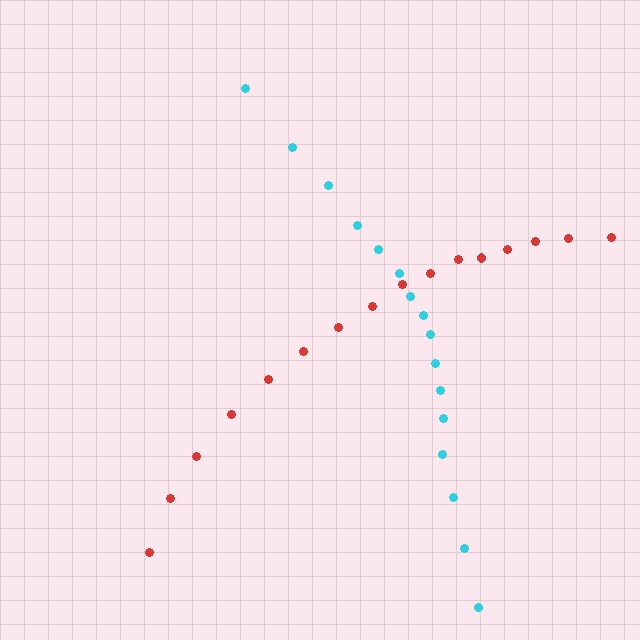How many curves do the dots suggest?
There are 2 distinct paths.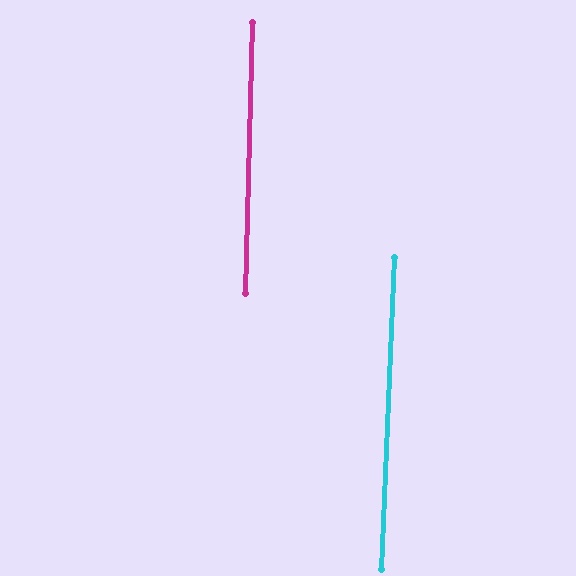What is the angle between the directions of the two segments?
Approximately 1 degree.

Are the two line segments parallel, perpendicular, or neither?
Parallel — their directions differ by only 0.9°.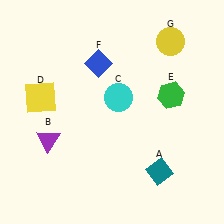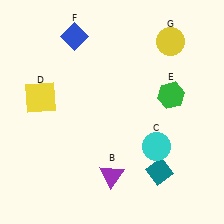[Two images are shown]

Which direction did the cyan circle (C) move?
The cyan circle (C) moved down.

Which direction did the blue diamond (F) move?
The blue diamond (F) moved up.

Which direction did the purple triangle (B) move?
The purple triangle (B) moved right.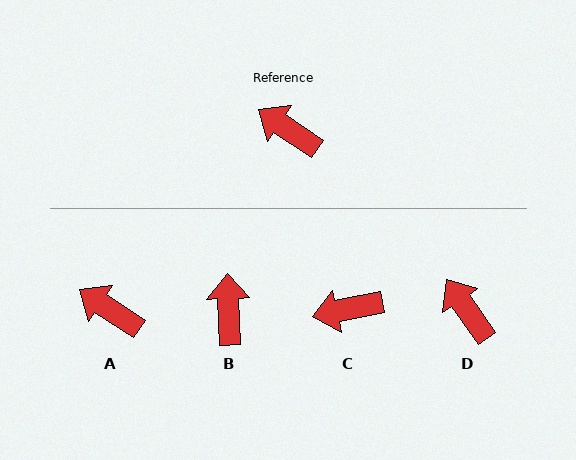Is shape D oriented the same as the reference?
No, it is off by about 21 degrees.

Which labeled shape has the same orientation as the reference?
A.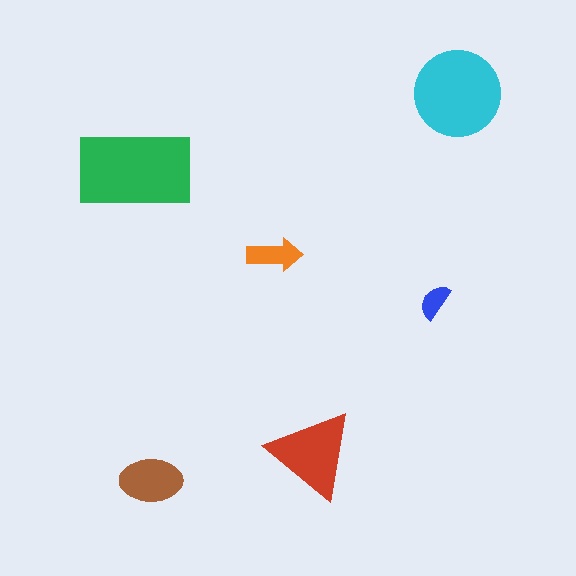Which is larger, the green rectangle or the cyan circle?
The green rectangle.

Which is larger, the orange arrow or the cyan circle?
The cyan circle.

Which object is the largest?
The green rectangle.